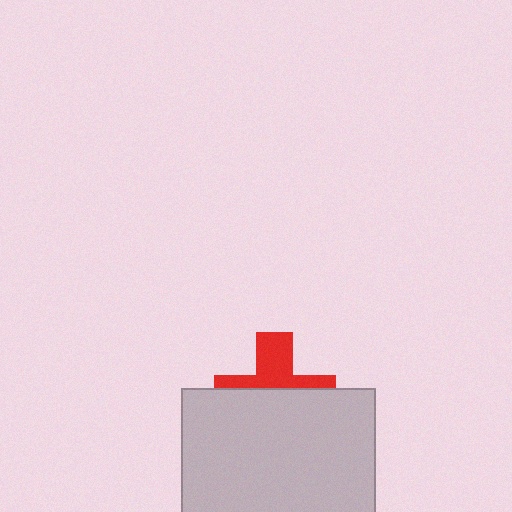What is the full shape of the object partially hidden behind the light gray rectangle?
The partially hidden object is a red cross.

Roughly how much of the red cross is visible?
A small part of it is visible (roughly 41%).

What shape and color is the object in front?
The object in front is a light gray rectangle.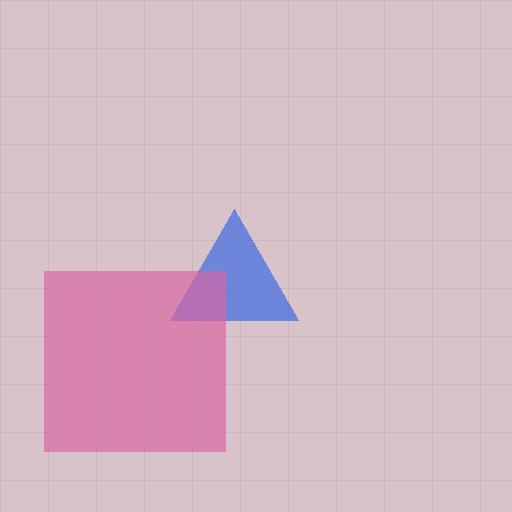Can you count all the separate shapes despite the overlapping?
Yes, there are 2 separate shapes.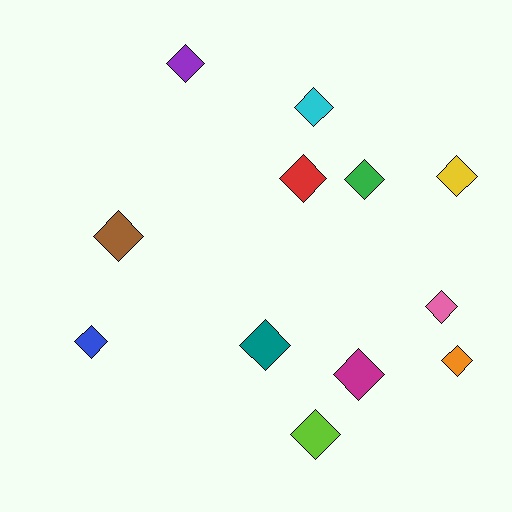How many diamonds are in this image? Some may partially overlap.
There are 12 diamonds.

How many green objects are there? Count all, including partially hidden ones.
There is 1 green object.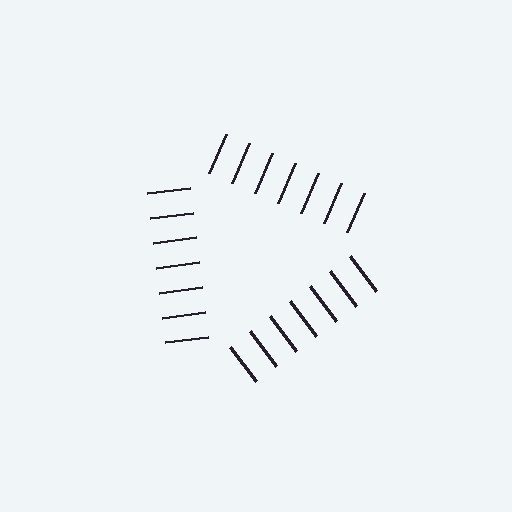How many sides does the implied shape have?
3 sides — the line-ends trace a triangle.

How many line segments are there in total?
21 — 7 along each of the 3 edges.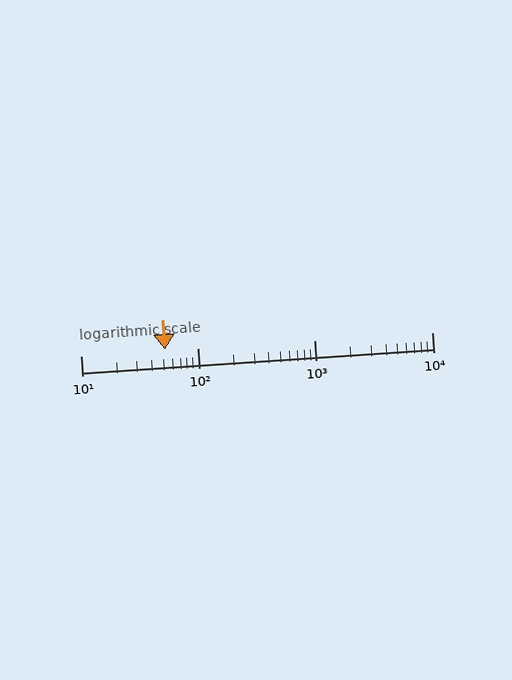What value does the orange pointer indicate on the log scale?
The pointer indicates approximately 52.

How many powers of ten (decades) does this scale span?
The scale spans 3 decades, from 10 to 10000.